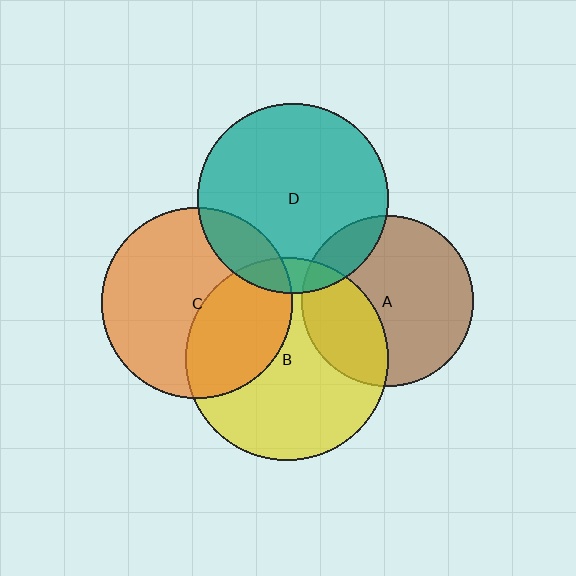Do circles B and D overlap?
Yes.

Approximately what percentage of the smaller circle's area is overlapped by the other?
Approximately 10%.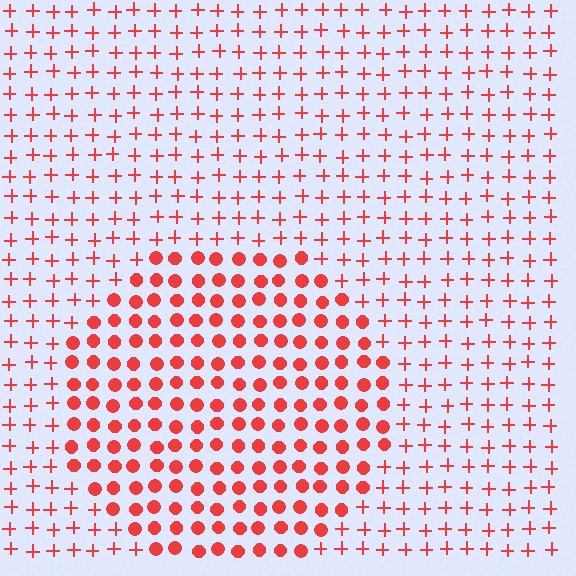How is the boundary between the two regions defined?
The boundary is defined by a change in element shape: circles inside vs. plus signs outside. All elements share the same color and spacing.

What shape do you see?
I see a circle.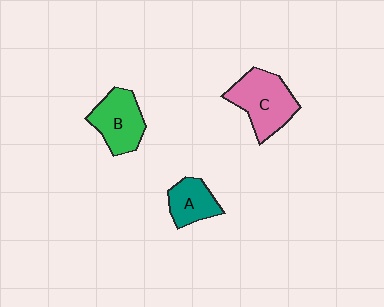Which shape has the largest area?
Shape C (pink).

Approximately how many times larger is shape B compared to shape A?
Approximately 1.4 times.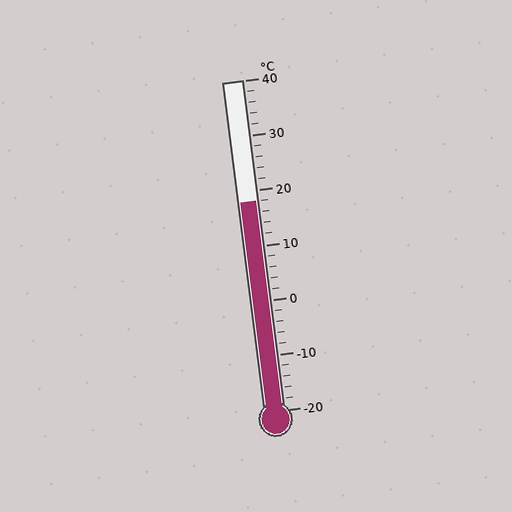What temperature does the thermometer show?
The thermometer shows approximately 18°C.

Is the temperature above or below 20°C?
The temperature is below 20°C.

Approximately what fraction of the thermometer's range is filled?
The thermometer is filled to approximately 65% of its range.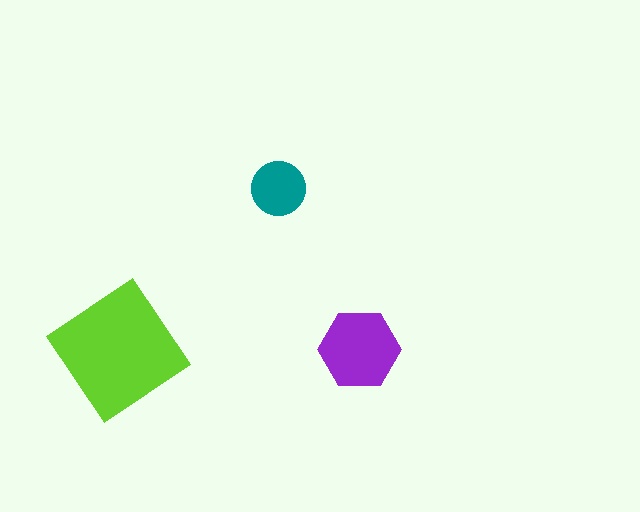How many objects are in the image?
There are 3 objects in the image.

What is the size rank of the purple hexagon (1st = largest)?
2nd.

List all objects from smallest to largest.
The teal circle, the purple hexagon, the lime diamond.